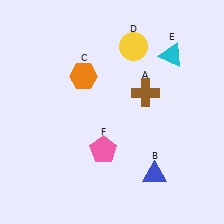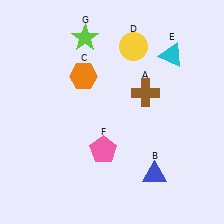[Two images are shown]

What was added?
A lime star (G) was added in Image 2.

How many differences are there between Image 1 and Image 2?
There is 1 difference between the two images.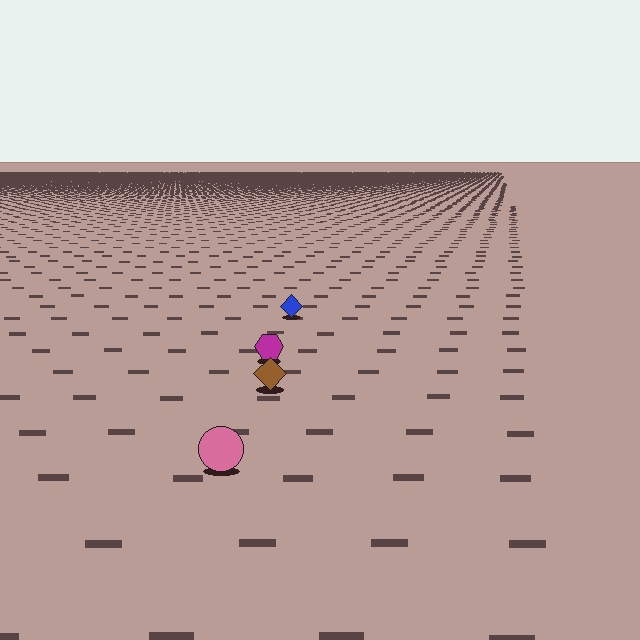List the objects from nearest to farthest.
From nearest to farthest: the pink circle, the brown diamond, the magenta hexagon, the blue diamond.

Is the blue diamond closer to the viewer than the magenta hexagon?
No. The magenta hexagon is closer — you can tell from the texture gradient: the ground texture is coarser near it.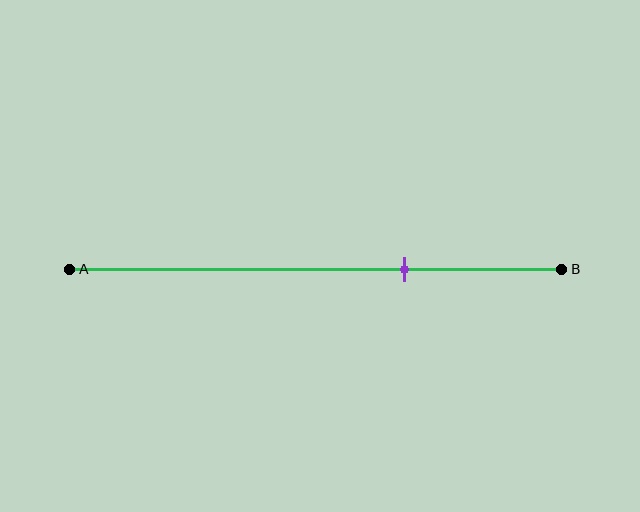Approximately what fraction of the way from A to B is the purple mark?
The purple mark is approximately 70% of the way from A to B.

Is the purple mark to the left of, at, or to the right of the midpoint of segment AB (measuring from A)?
The purple mark is to the right of the midpoint of segment AB.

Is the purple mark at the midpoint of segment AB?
No, the mark is at about 70% from A, not at the 50% midpoint.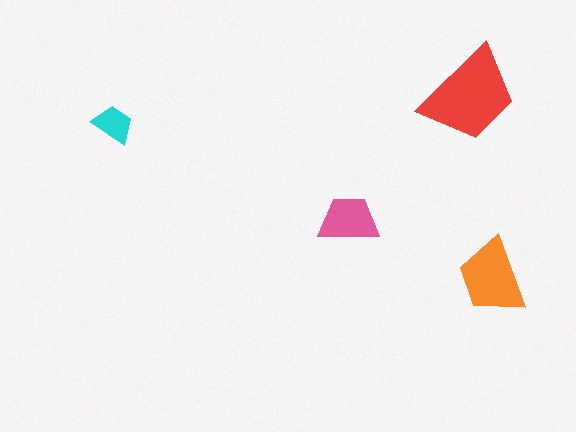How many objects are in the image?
There are 4 objects in the image.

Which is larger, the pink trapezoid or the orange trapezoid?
The orange one.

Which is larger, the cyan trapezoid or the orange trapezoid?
The orange one.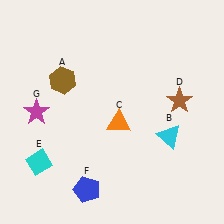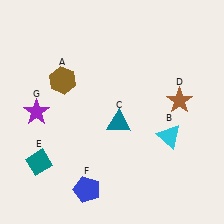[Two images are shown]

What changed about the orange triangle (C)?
In Image 1, C is orange. In Image 2, it changed to teal.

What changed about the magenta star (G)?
In Image 1, G is magenta. In Image 2, it changed to purple.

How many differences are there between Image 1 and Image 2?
There are 3 differences between the two images.